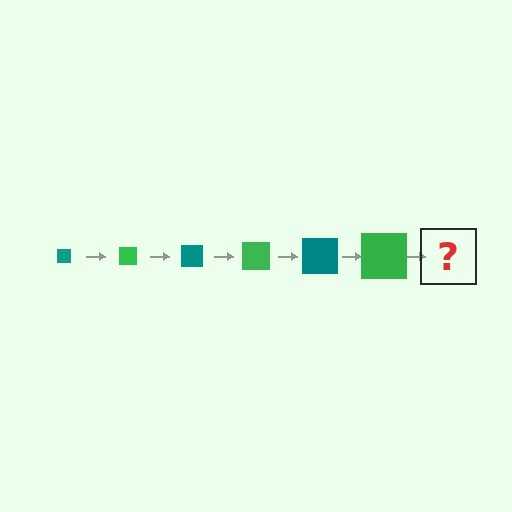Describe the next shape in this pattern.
It should be a teal square, larger than the previous one.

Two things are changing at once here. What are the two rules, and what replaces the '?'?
The two rules are that the square grows larger each step and the color cycles through teal and green. The '?' should be a teal square, larger than the previous one.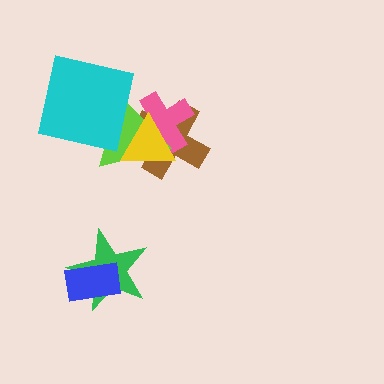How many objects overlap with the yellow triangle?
3 objects overlap with the yellow triangle.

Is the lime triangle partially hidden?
Yes, it is partially covered by another shape.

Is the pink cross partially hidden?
Yes, it is partially covered by another shape.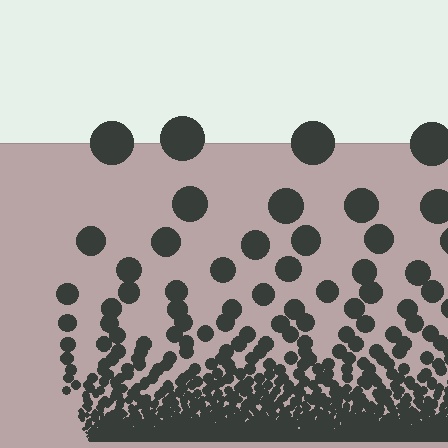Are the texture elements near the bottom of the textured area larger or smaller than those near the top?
Smaller. The gradient is inverted — elements near the bottom are smaller and denser.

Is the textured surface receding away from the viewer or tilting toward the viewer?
The surface appears to tilt toward the viewer. Texture elements get larger and sparser toward the top.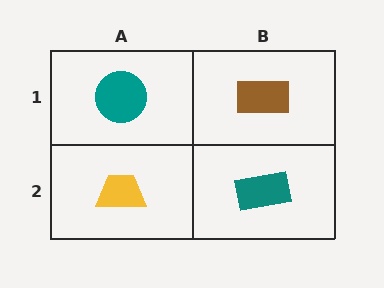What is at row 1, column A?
A teal circle.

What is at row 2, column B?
A teal rectangle.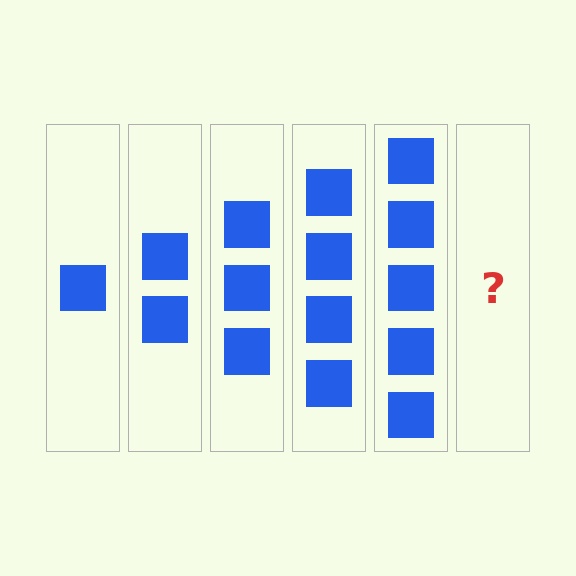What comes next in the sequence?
The next element should be 6 squares.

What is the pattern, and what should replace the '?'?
The pattern is that each step adds one more square. The '?' should be 6 squares.